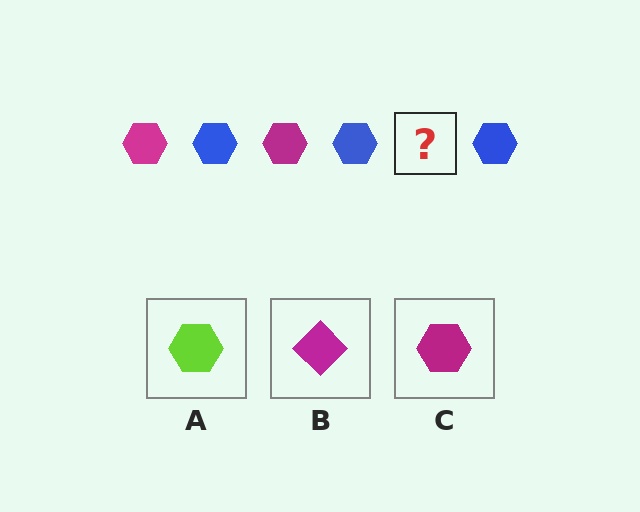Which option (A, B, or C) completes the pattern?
C.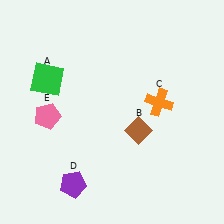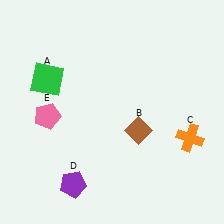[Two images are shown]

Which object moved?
The orange cross (C) moved down.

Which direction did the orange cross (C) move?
The orange cross (C) moved down.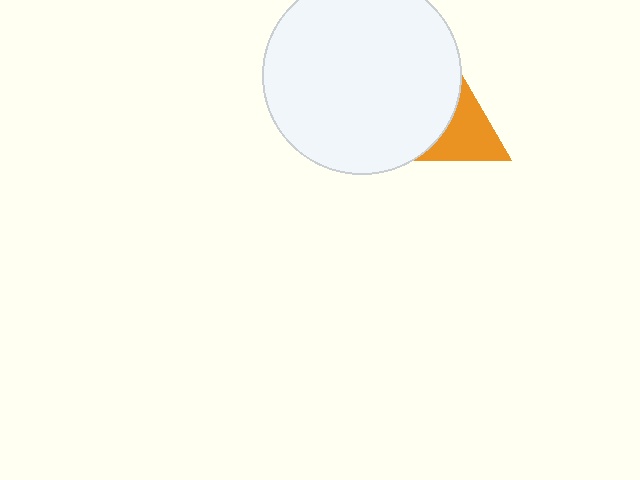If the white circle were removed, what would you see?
You would see the complete orange triangle.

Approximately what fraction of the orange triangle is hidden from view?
Roughly 50% of the orange triangle is hidden behind the white circle.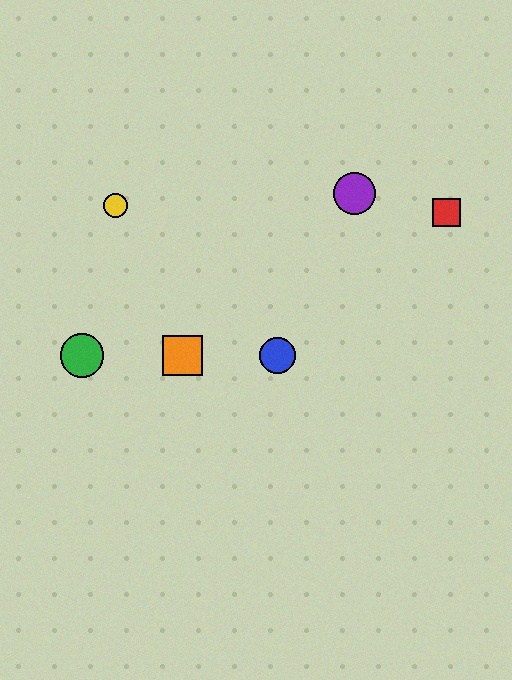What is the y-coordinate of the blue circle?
The blue circle is at y≈356.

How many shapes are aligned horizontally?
3 shapes (the blue circle, the green circle, the orange square) are aligned horizontally.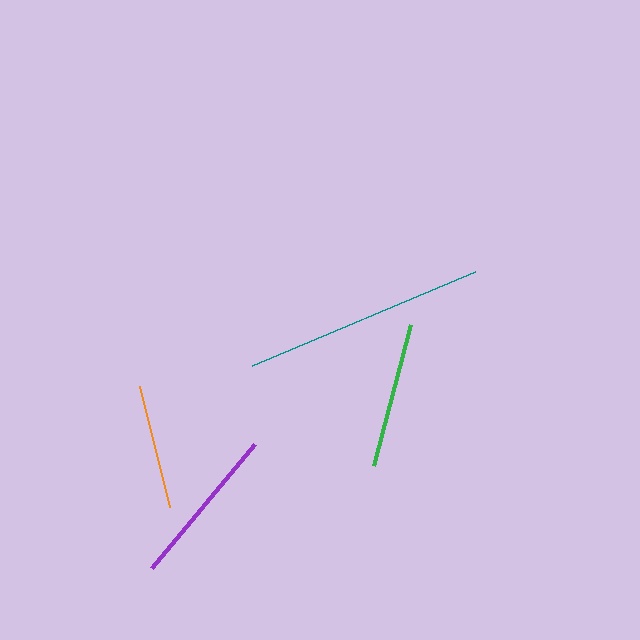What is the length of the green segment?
The green segment is approximately 146 pixels long.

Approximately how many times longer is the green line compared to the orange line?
The green line is approximately 1.2 times the length of the orange line.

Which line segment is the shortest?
The orange line is the shortest at approximately 125 pixels.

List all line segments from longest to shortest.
From longest to shortest: teal, purple, green, orange.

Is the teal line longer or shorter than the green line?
The teal line is longer than the green line.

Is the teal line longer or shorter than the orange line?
The teal line is longer than the orange line.